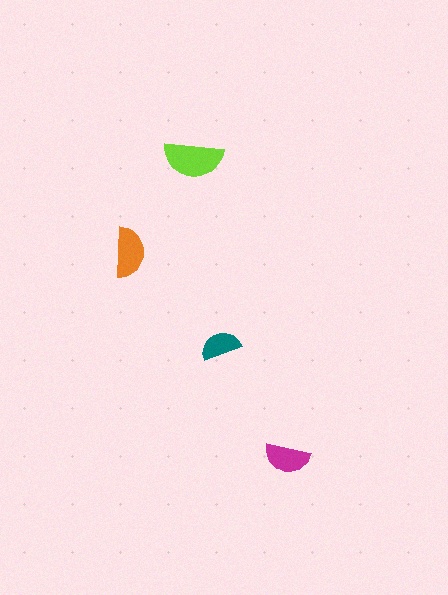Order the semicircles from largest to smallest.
the lime one, the orange one, the magenta one, the teal one.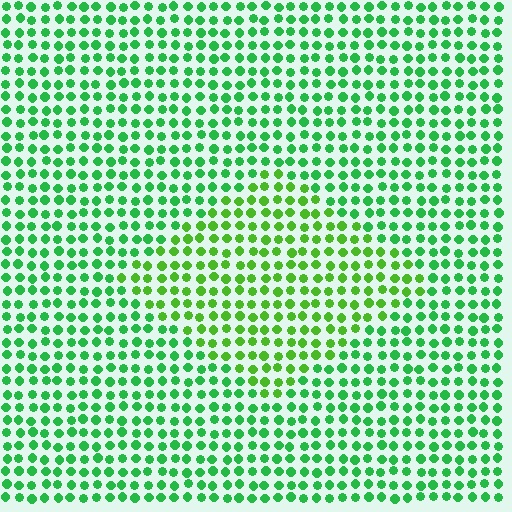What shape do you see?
I see a diamond.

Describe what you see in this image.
The image is filled with small green elements in a uniform arrangement. A diamond-shaped region is visible where the elements are tinted to a slightly different hue, forming a subtle color boundary.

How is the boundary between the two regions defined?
The boundary is defined purely by a slight shift in hue (about 28 degrees). Spacing, size, and orientation are identical on both sides.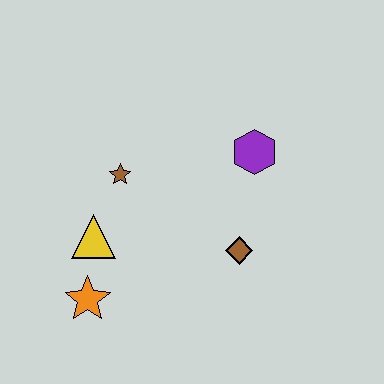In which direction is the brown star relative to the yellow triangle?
The brown star is above the yellow triangle.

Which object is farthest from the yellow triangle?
The purple hexagon is farthest from the yellow triangle.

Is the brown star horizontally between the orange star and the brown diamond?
Yes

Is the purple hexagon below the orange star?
No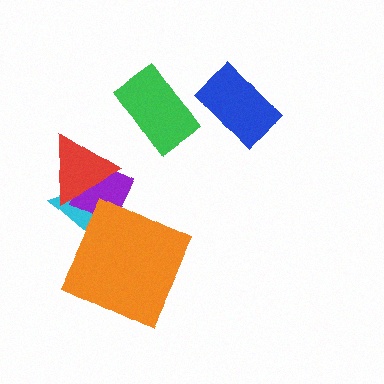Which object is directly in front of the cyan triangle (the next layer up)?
The purple diamond is directly in front of the cyan triangle.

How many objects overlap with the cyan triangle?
3 objects overlap with the cyan triangle.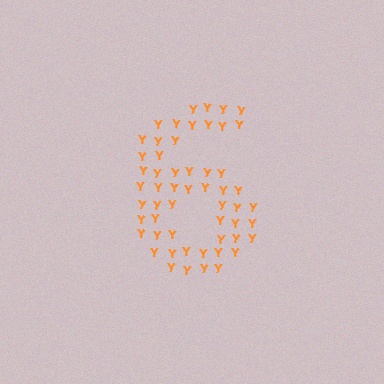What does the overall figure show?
The overall figure shows the digit 6.